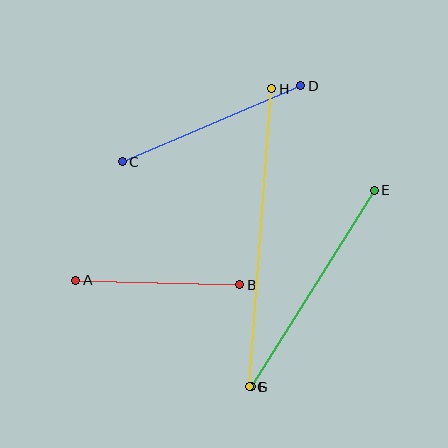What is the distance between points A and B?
The distance is approximately 164 pixels.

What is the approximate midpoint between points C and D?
The midpoint is at approximately (211, 124) pixels.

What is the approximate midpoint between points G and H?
The midpoint is at approximately (261, 238) pixels.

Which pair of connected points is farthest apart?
Points G and H are farthest apart.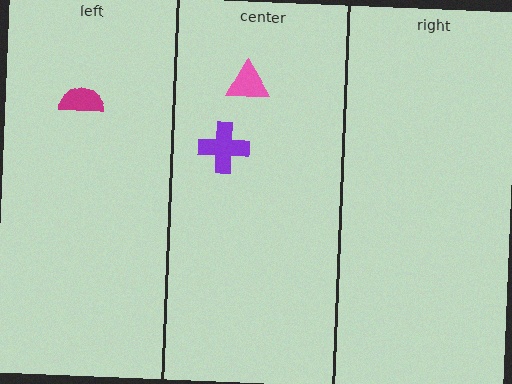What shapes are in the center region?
The purple cross, the pink triangle.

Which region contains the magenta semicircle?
The left region.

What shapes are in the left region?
The magenta semicircle.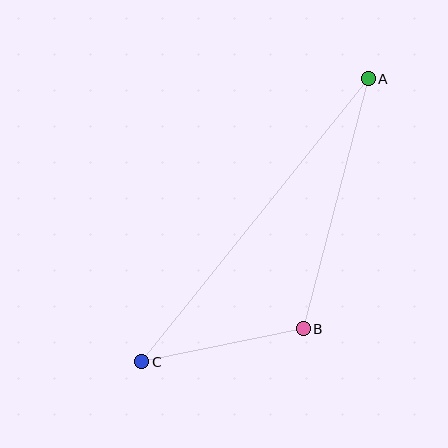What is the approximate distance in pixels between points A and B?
The distance between A and B is approximately 259 pixels.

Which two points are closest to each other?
Points B and C are closest to each other.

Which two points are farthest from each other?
Points A and C are farthest from each other.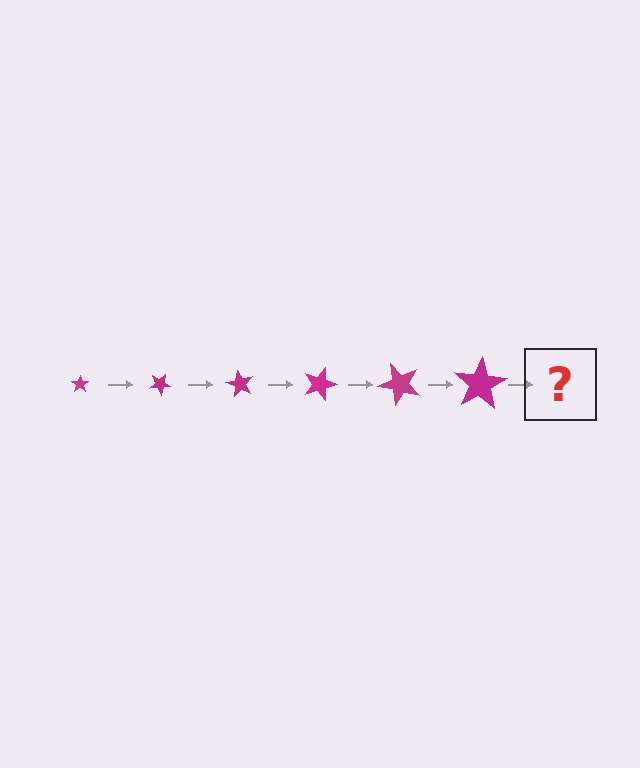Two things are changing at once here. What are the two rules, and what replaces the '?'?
The two rules are that the star grows larger each step and it rotates 30 degrees each step. The '?' should be a star, larger than the previous one and rotated 180 degrees from the start.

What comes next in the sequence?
The next element should be a star, larger than the previous one and rotated 180 degrees from the start.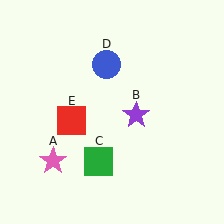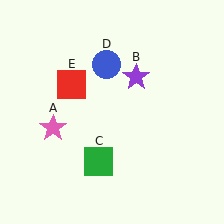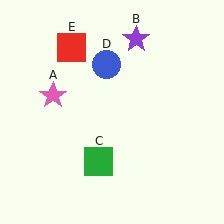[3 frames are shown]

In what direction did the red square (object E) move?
The red square (object E) moved up.